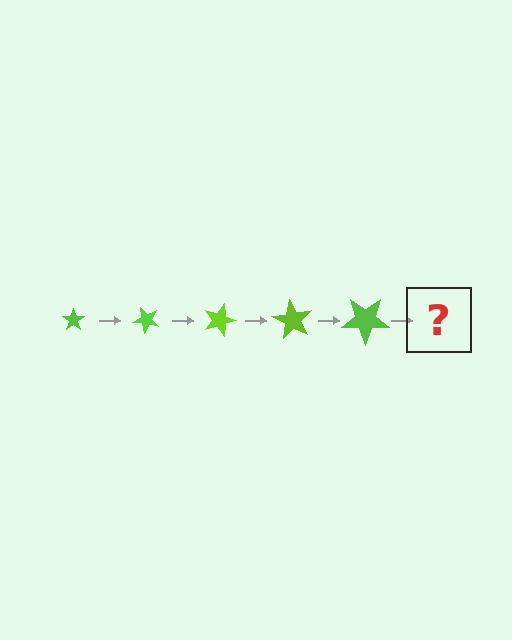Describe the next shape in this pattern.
It should be a star, larger than the previous one and rotated 225 degrees from the start.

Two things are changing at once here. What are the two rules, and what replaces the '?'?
The two rules are that the star grows larger each step and it rotates 45 degrees each step. The '?' should be a star, larger than the previous one and rotated 225 degrees from the start.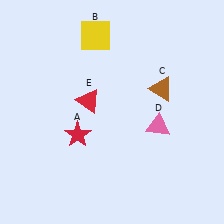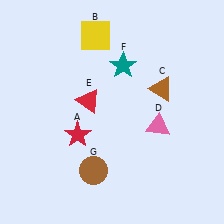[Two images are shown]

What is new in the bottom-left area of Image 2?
A brown circle (G) was added in the bottom-left area of Image 2.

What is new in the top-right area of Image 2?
A teal star (F) was added in the top-right area of Image 2.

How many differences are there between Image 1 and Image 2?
There are 2 differences between the two images.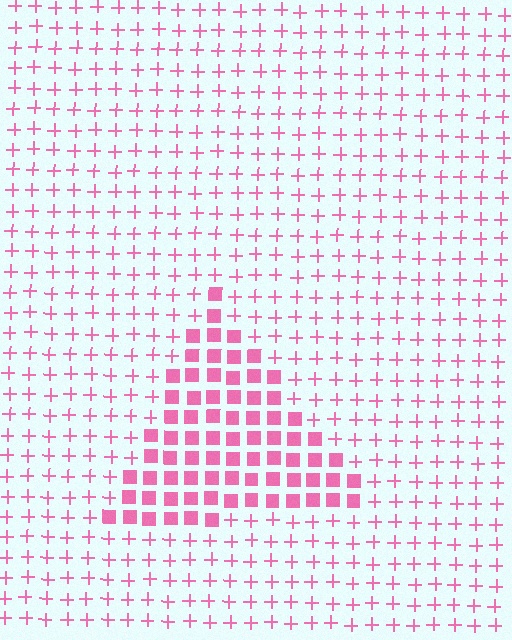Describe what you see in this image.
The image is filled with small pink elements arranged in a uniform grid. A triangle-shaped region contains squares, while the surrounding area contains plus signs. The boundary is defined purely by the change in element shape.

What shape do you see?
I see a triangle.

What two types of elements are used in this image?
The image uses squares inside the triangle region and plus signs outside it.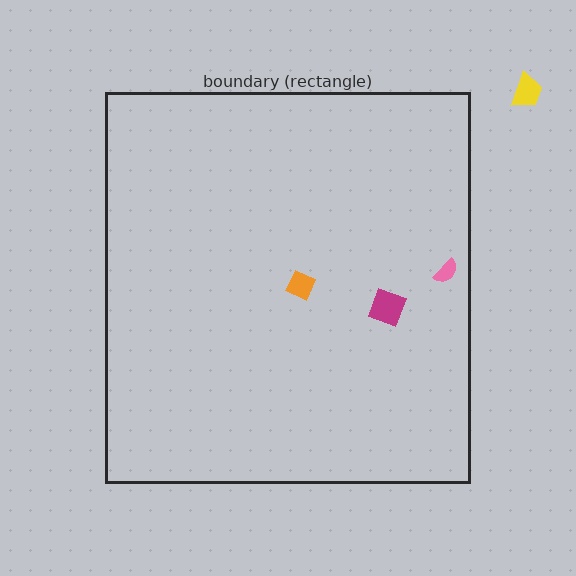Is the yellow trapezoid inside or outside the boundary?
Outside.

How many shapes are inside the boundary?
3 inside, 1 outside.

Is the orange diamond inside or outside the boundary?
Inside.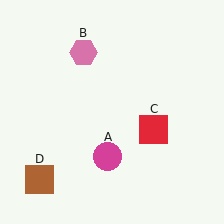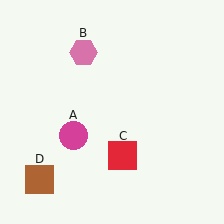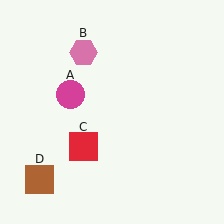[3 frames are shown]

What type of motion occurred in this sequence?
The magenta circle (object A), red square (object C) rotated clockwise around the center of the scene.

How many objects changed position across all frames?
2 objects changed position: magenta circle (object A), red square (object C).